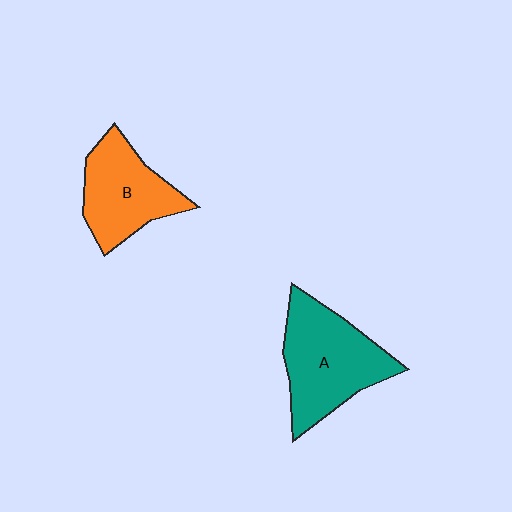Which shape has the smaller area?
Shape B (orange).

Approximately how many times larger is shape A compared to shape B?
Approximately 1.3 times.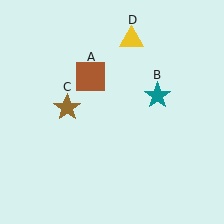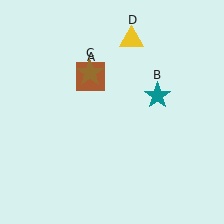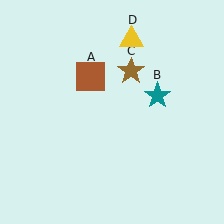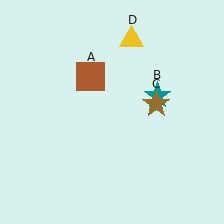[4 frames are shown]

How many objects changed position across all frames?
1 object changed position: brown star (object C).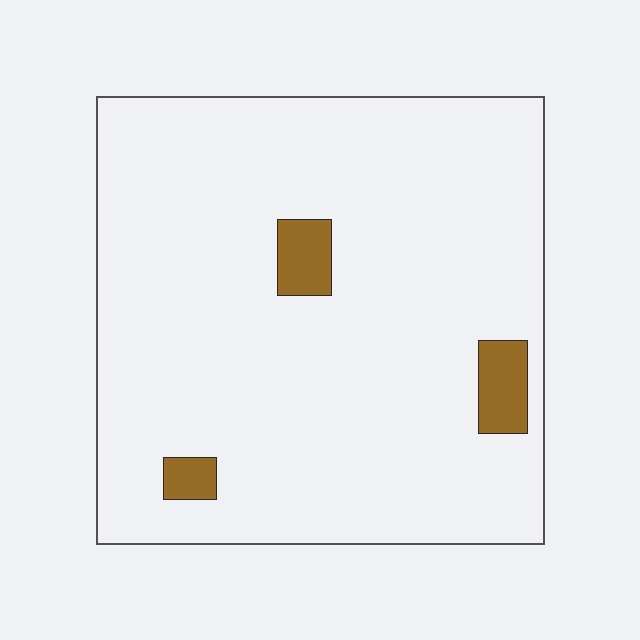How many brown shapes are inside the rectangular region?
3.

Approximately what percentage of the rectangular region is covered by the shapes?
Approximately 5%.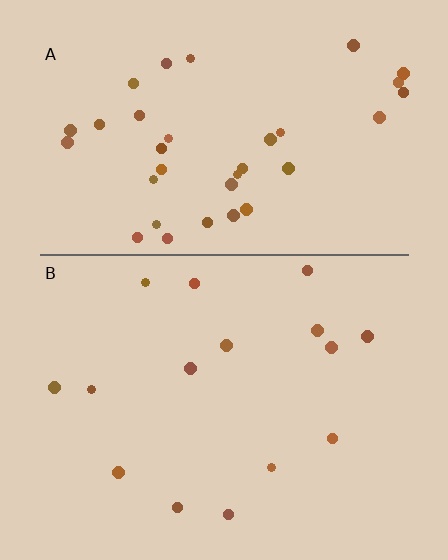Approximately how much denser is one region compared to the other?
Approximately 2.3× — region A over region B.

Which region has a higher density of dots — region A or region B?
A (the top).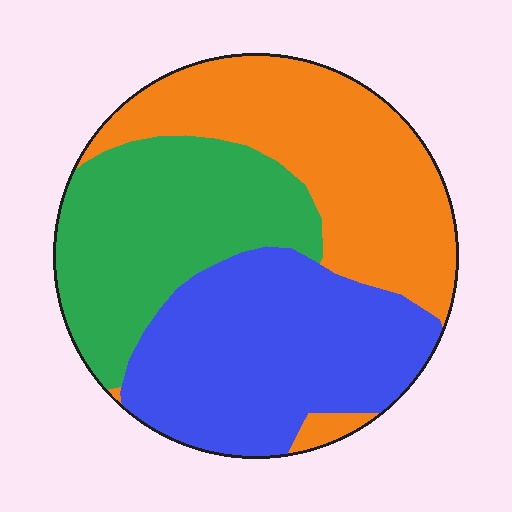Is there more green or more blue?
Blue.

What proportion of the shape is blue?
Blue covers around 35% of the shape.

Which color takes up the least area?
Green, at roughly 30%.